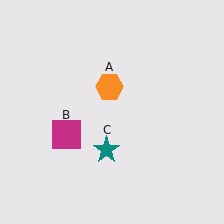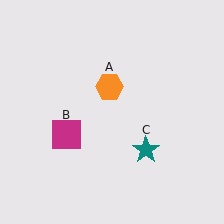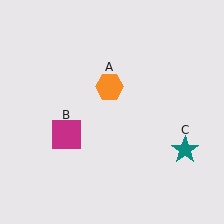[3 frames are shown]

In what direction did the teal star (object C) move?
The teal star (object C) moved right.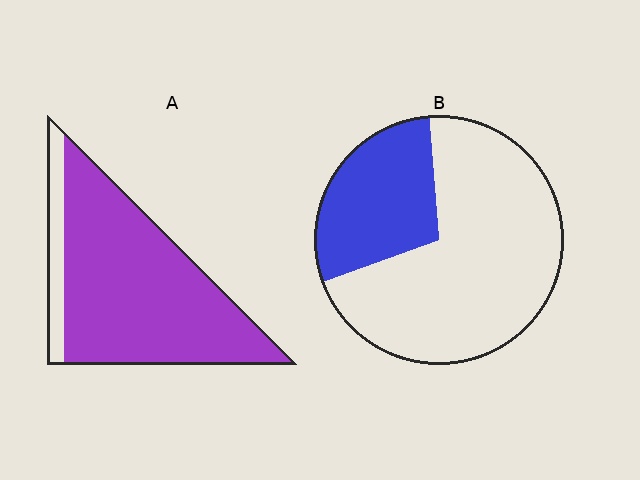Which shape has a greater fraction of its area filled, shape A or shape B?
Shape A.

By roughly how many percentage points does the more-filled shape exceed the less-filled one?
By roughly 60 percentage points (A over B).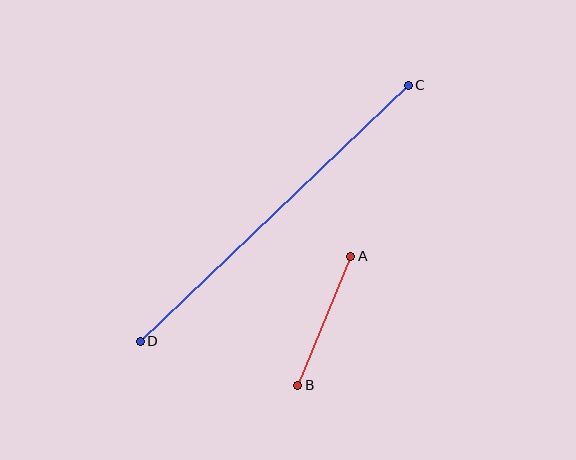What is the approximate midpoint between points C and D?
The midpoint is at approximately (274, 213) pixels.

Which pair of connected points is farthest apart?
Points C and D are farthest apart.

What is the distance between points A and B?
The distance is approximately 140 pixels.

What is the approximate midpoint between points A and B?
The midpoint is at approximately (324, 321) pixels.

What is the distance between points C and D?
The distance is approximately 370 pixels.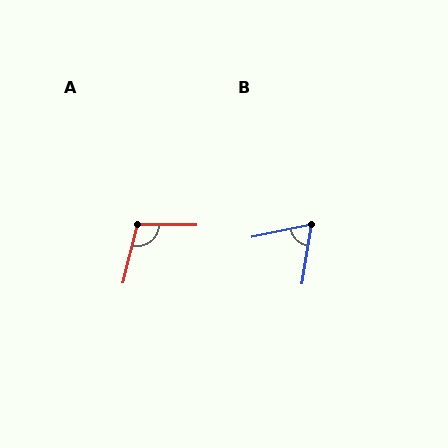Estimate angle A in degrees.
Approximately 103 degrees.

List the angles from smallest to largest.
B (69°), A (103°).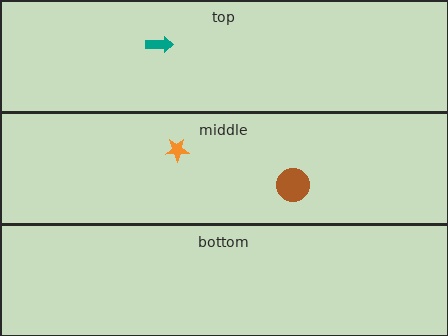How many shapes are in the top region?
1.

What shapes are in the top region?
The teal arrow.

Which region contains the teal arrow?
The top region.